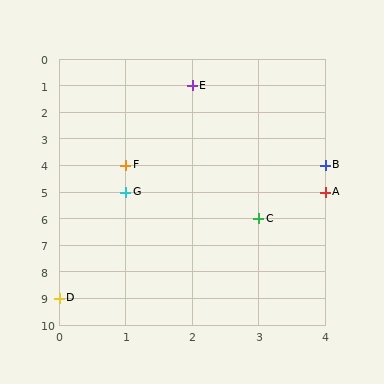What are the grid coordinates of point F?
Point F is at grid coordinates (1, 4).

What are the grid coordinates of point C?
Point C is at grid coordinates (3, 6).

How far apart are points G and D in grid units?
Points G and D are 1 column and 4 rows apart (about 4.1 grid units diagonally).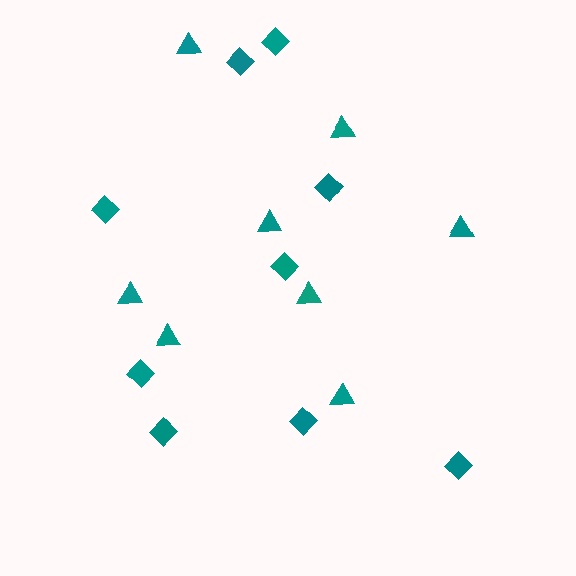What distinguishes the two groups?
There are 2 groups: one group of diamonds (9) and one group of triangles (8).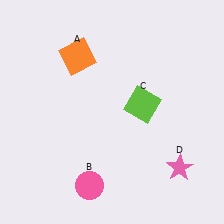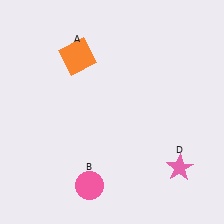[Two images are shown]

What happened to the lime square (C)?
The lime square (C) was removed in Image 2. It was in the top-right area of Image 1.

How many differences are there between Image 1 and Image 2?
There is 1 difference between the two images.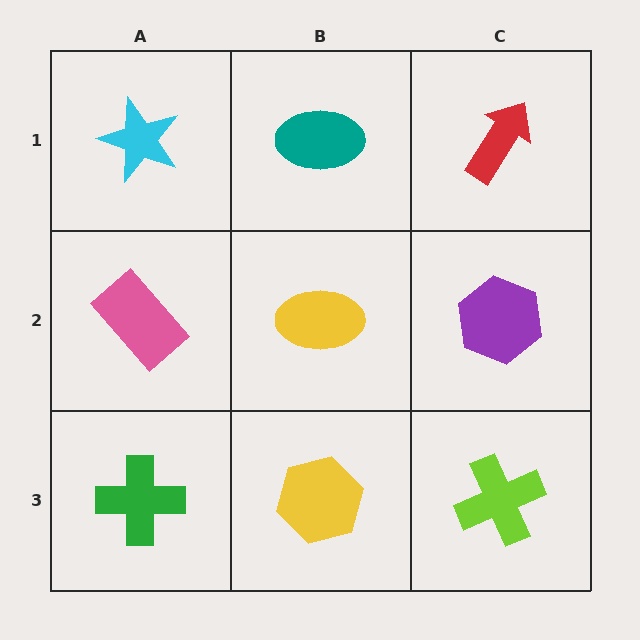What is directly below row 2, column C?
A lime cross.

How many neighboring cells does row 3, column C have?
2.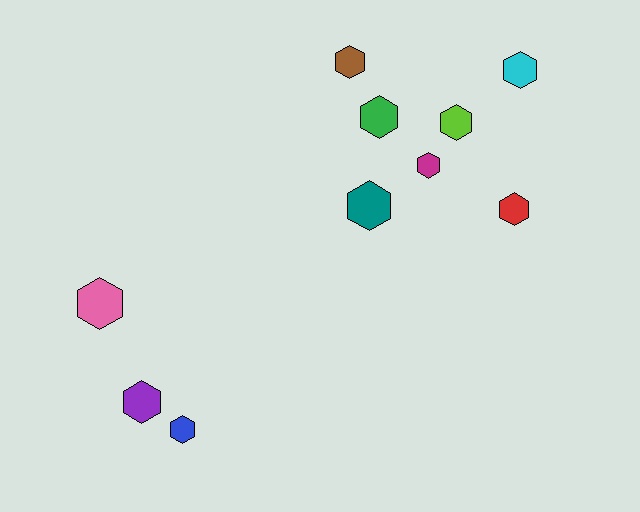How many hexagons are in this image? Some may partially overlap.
There are 10 hexagons.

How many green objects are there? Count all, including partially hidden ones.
There is 1 green object.